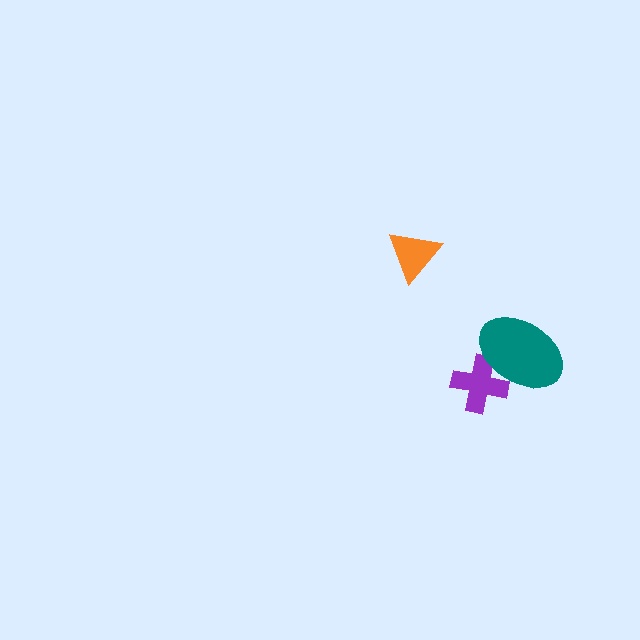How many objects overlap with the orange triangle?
0 objects overlap with the orange triangle.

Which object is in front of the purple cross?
The teal ellipse is in front of the purple cross.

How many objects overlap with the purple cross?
1 object overlaps with the purple cross.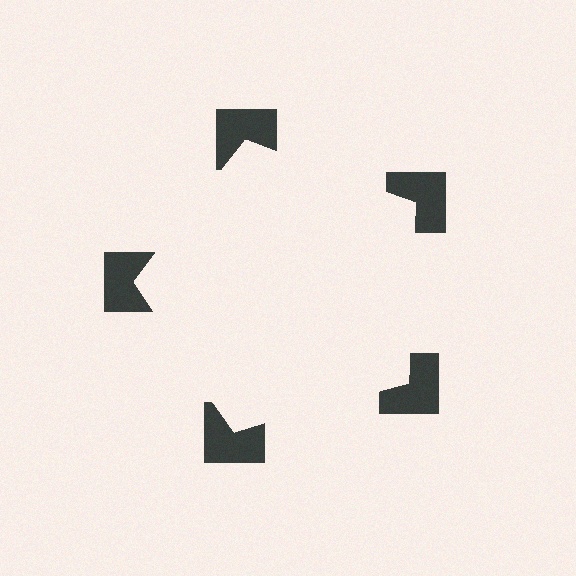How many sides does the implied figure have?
5 sides.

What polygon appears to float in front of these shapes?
An illusory pentagon — its edges are inferred from the aligned wedge cuts in the notched squares, not physically drawn.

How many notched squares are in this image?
There are 5 — one at each vertex of the illusory pentagon.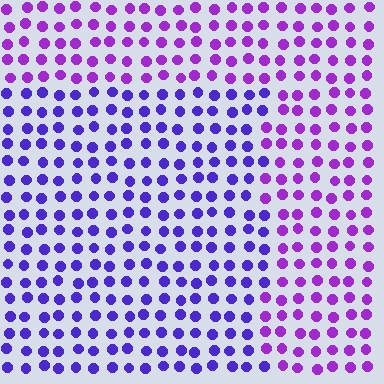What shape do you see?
I see a rectangle.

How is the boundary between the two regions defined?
The boundary is defined purely by a slight shift in hue (about 32 degrees). Spacing, size, and orientation are identical on both sides.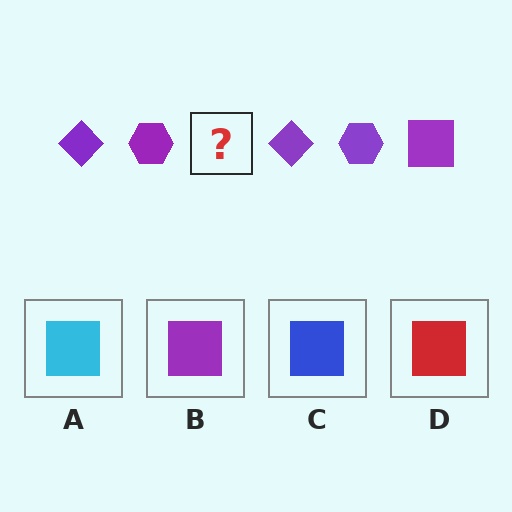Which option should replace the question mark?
Option B.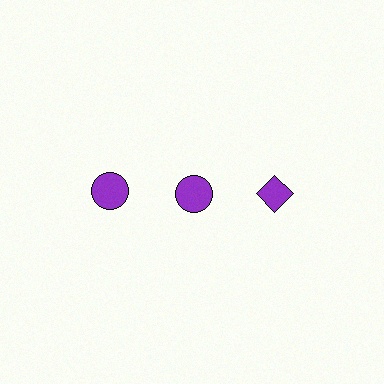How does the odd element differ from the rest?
It has a different shape: diamond instead of circle.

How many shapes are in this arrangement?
There are 3 shapes arranged in a grid pattern.